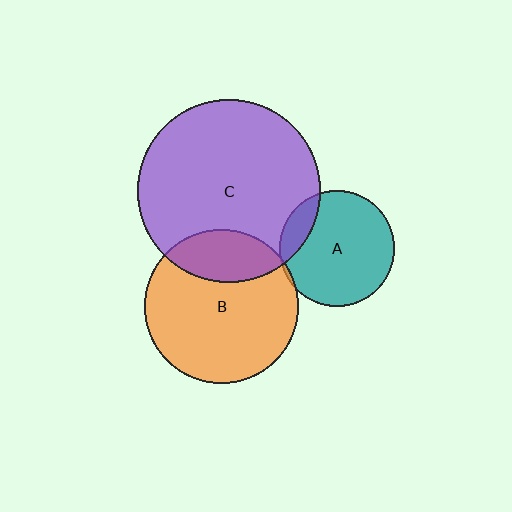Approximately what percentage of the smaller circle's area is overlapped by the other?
Approximately 5%.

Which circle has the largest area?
Circle C (purple).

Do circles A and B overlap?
Yes.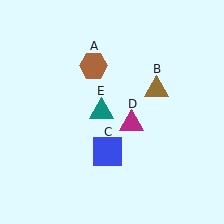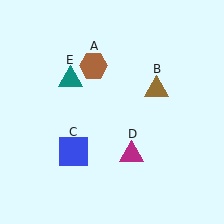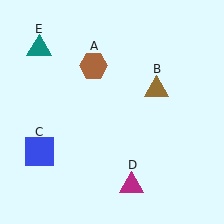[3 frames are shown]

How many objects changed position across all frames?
3 objects changed position: blue square (object C), magenta triangle (object D), teal triangle (object E).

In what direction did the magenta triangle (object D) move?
The magenta triangle (object D) moved down.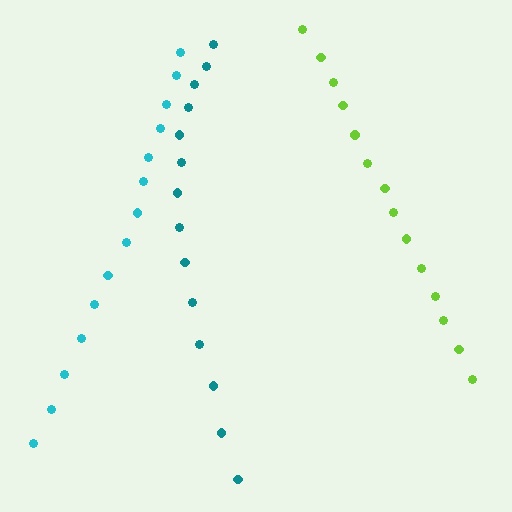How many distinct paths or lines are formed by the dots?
There are 3 distinct paths.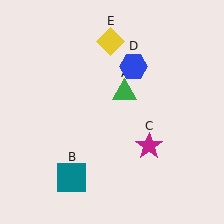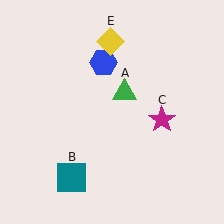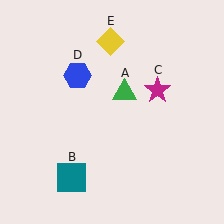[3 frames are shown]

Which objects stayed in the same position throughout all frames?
Green triangle (object A) and teal square (object B) and yellow diamond (object E) remained stationary.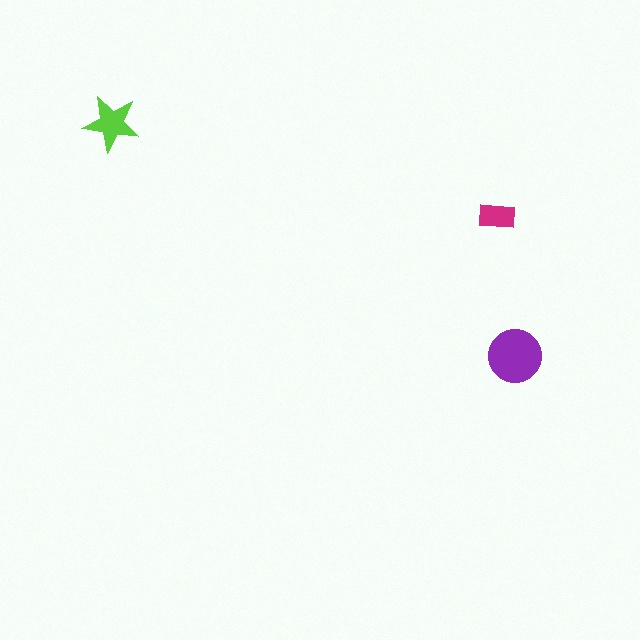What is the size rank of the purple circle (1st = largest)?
1st.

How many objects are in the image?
There are 3 objects in the image.